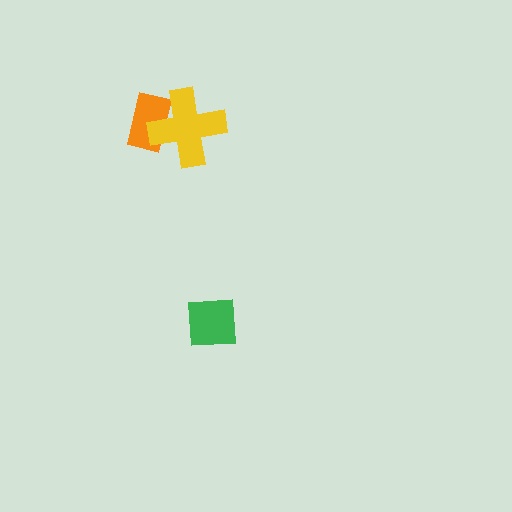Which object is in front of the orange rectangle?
The yellow cross is in front of the orange rectangle.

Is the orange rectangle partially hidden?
Yes, it is partially covered by another shape.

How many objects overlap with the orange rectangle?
1 object overlaps with the orange rectangle.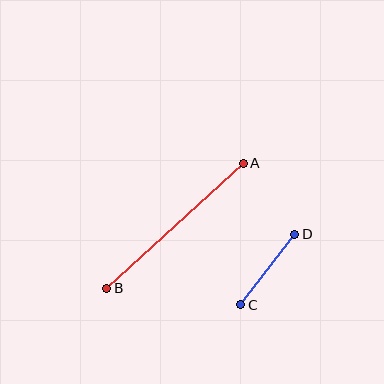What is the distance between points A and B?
The distance is approximately 185 pixels.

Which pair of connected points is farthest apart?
Points A and B are farthest apart.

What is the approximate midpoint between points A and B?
The midpoint is at approximately (175, 226) pixels.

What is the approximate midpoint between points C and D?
The midpoint is at approximately (268, 269) pixels.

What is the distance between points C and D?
The distance is approximately 89 pixels.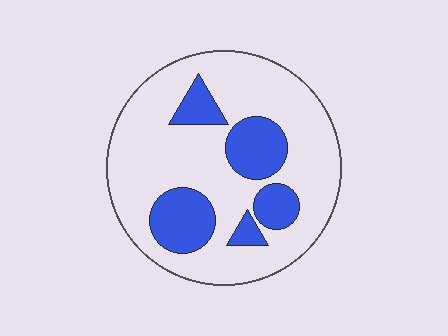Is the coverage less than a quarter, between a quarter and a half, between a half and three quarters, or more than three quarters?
Less than a quarter.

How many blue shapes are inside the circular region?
5.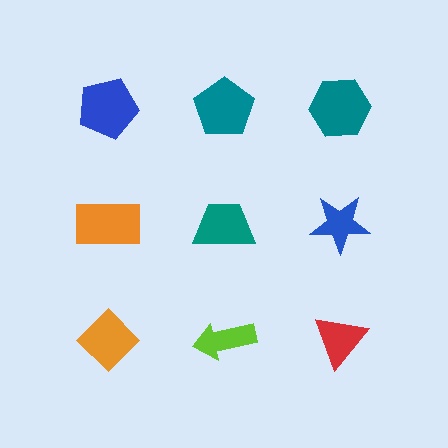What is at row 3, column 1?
An orange diamond.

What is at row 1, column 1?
A blue pentagon.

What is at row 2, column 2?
A teal trapezoid.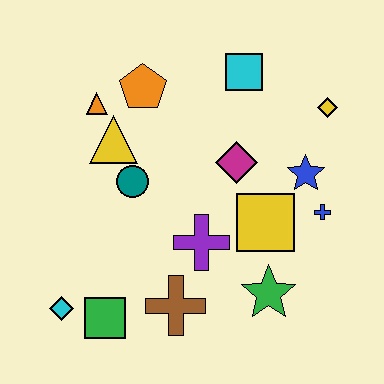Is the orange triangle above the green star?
Yes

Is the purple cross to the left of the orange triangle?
No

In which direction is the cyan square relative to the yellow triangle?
The cyan square is to the right of the yellow triangle.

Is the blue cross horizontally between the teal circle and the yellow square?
No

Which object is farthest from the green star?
The orange triangle is farthest from the green star.